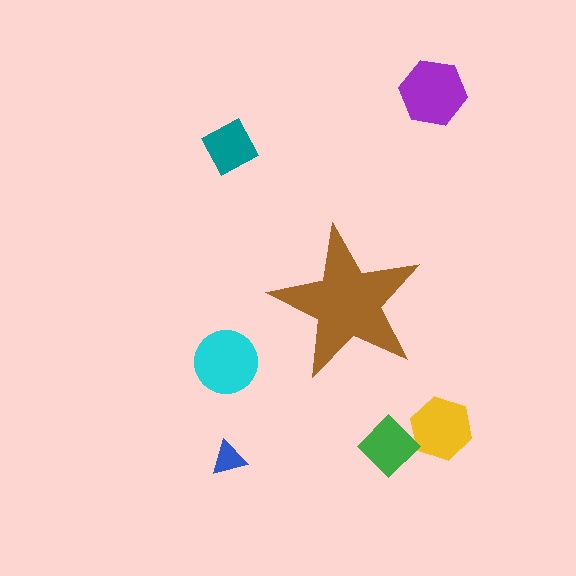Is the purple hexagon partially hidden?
No, the purple hexagon is fully visible.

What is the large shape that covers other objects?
A brown star.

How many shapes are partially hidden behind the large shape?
0 shapes are partially hidden.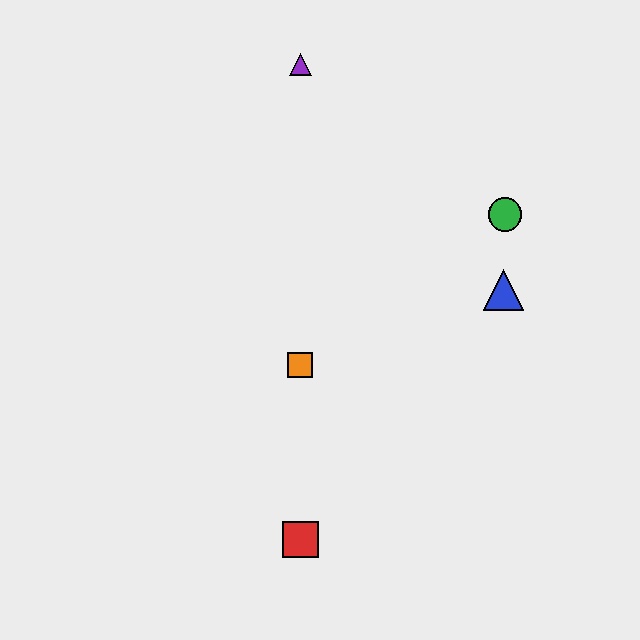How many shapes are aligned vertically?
4 shapes (the red square, the yellow hexagon, the purple triangle, the orange square) are aligned vertically.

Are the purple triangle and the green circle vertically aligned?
No, the purple triangle is at x≈300 and the green circle is at x≈505.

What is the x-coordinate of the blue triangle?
The blue triangle is at x≈503.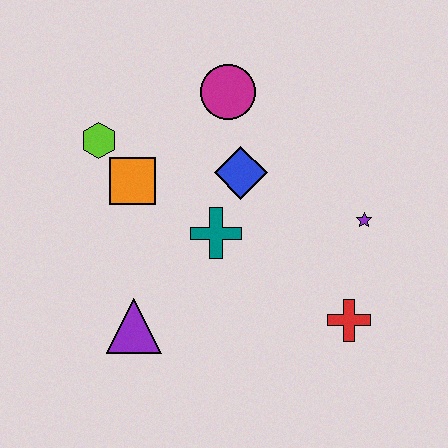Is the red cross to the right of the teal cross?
Yes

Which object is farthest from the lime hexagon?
The red cross is farthest from the lime hexagon.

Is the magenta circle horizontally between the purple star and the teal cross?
Yes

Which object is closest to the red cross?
The purple star is closest to the red cross.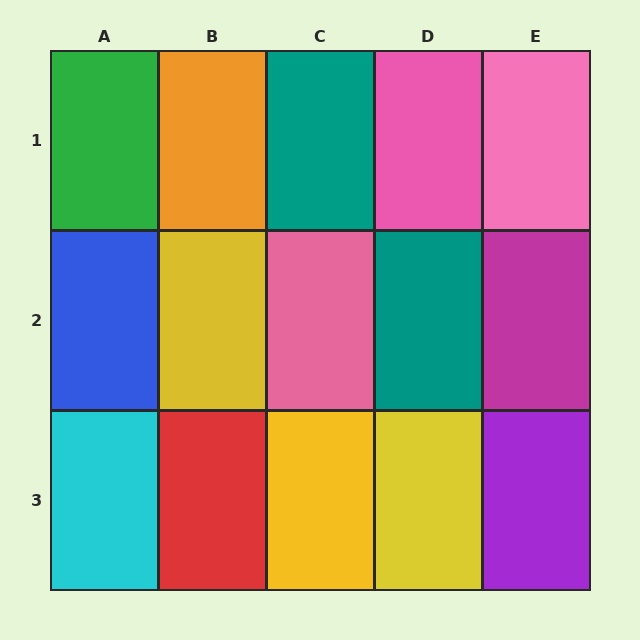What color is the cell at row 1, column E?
Pink.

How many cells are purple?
1 cell is purple.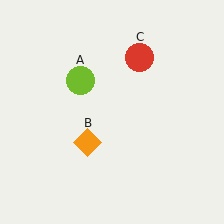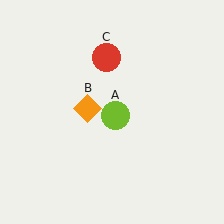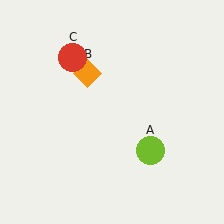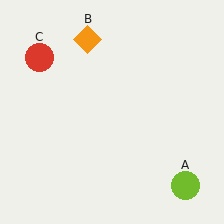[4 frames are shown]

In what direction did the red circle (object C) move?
The red circle (object C) moved left.